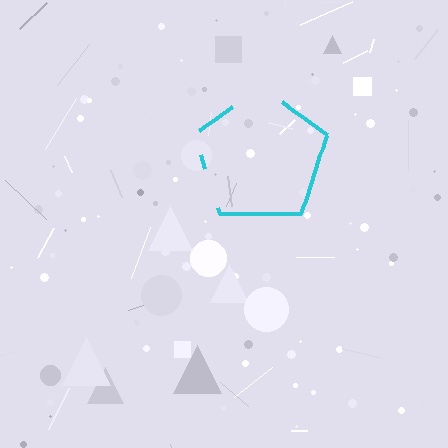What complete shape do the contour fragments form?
The contour fragments form a pentagon.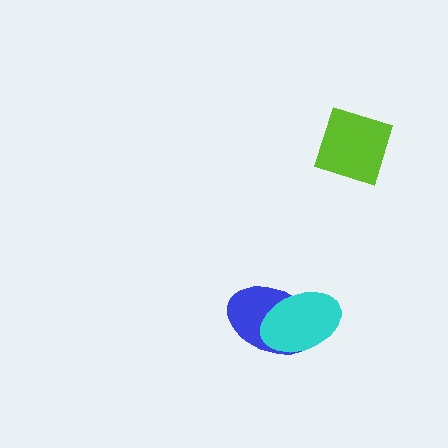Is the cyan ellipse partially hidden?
No, no other shape covers it.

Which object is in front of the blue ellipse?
The cyan ellipse is in front of the blue ellipse.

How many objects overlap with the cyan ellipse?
1 object overlaps with the cyan ellipse.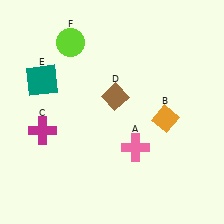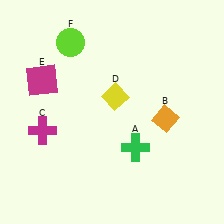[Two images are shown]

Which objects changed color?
A changed from pink to green. D changed from brown to yellow. E changed from teal to magenta.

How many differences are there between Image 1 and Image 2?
There are 3 differences between the two images.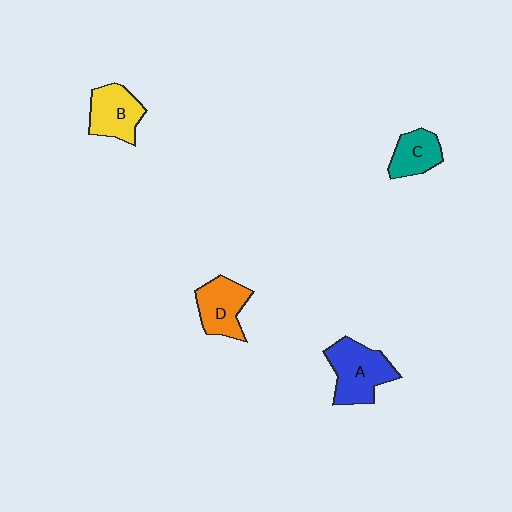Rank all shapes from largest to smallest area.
From largest to smallest: A (blue), B (yellow), D (orange), C (teal).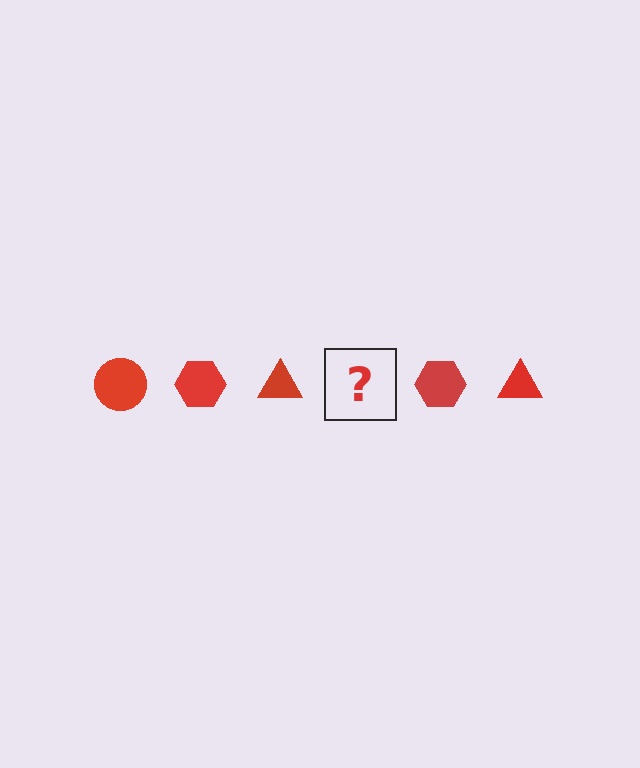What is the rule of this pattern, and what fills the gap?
The rule is that the pattern cycles through circle, hexagon, triangle shapes in red. The gap should be filled with a red circle.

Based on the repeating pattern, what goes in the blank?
The blank should be a red circle.